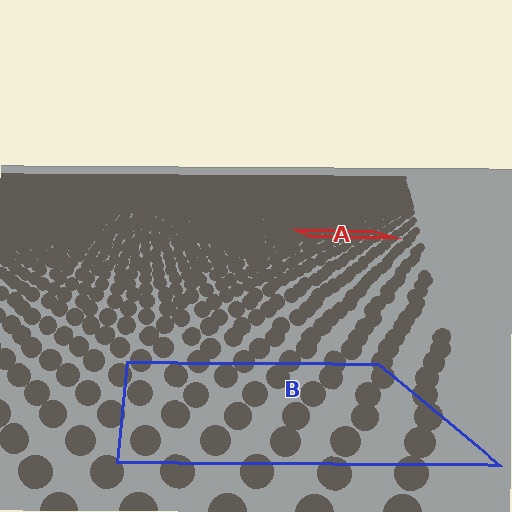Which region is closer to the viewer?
Region B is closer. The texture elements there are larger and more spread out.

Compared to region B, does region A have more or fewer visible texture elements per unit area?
Region A has more texture elements per unit area — they are packed more densely because it is farther away.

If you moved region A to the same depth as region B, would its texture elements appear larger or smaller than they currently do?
They would appear larger. At a closer depth, the same texture elements are projected at a bigger on-screen size.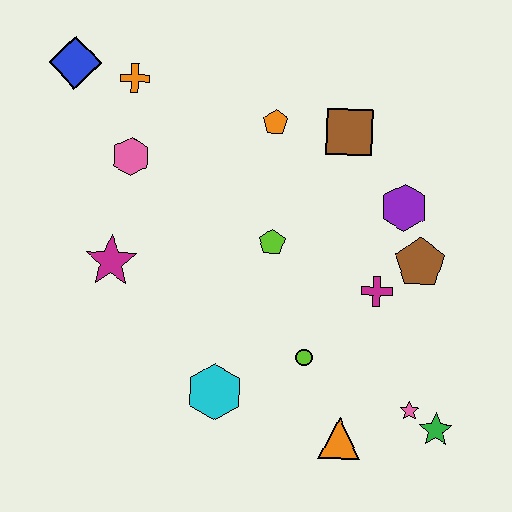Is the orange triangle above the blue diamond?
No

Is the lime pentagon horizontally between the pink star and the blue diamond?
Yes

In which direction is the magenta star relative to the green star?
The magenta star is to the left of the green star.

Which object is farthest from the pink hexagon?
The green star is farthest from the pink hexagon.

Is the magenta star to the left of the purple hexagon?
Yes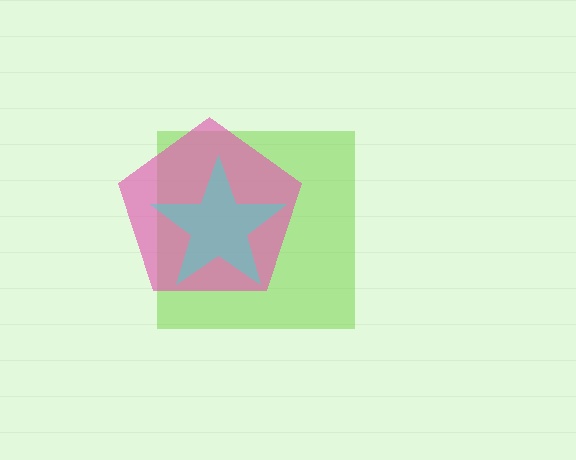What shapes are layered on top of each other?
The layered shapes are: a lime square, a pink pentagon, a cyan star.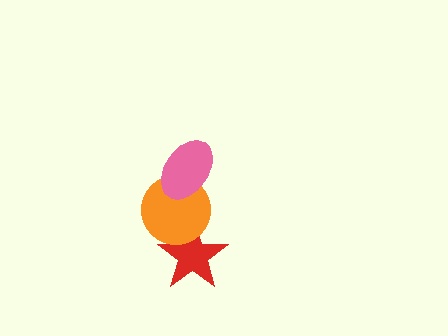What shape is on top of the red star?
The orange circle is on top of the red star.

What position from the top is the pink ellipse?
The pink ellipse is 1st from the top.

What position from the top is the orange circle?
The orange circle is 2nd from the top.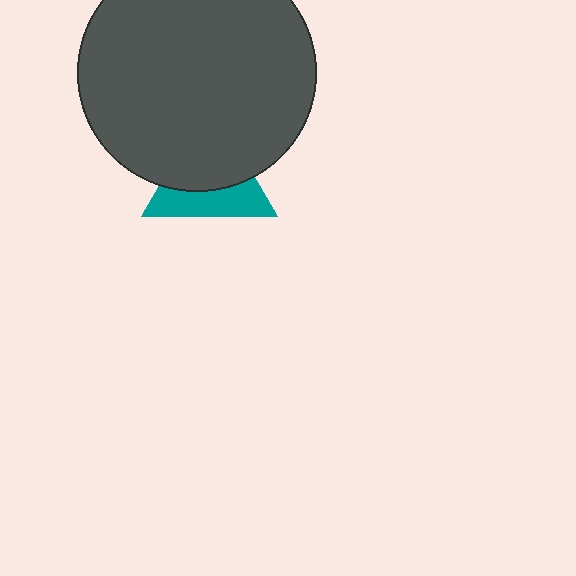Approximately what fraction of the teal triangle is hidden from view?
Roughly 56% of the teal triangle is hidden behind the dark gray circle.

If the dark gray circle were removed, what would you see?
You would see the complete teal triangle.